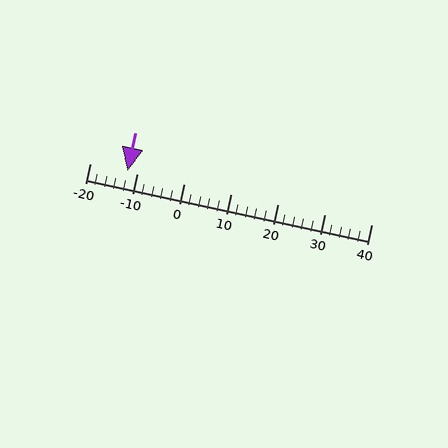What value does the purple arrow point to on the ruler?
The purple arrow points to approximately -12.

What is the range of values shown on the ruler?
The ruler shows values from -20 to 40.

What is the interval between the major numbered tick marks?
The major tick marks are spaced 10 units apart.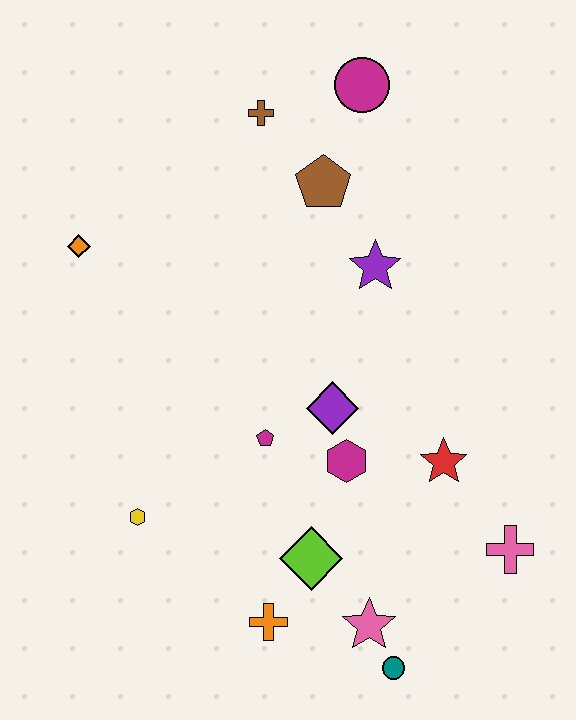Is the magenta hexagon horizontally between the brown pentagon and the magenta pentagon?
No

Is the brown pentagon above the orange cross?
Yes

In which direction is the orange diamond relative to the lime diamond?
The orange diamond is above the lime diamond.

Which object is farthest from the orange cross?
The magenta circle is farthest from the orange cross.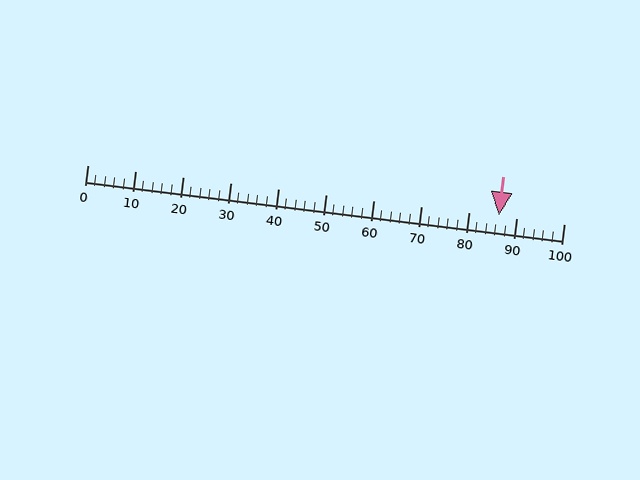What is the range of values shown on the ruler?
The ruler shows values from 0 to 100.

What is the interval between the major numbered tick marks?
The major tick marks are spaced 10 units apart.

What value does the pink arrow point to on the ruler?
The pink arrow points to approximately 86.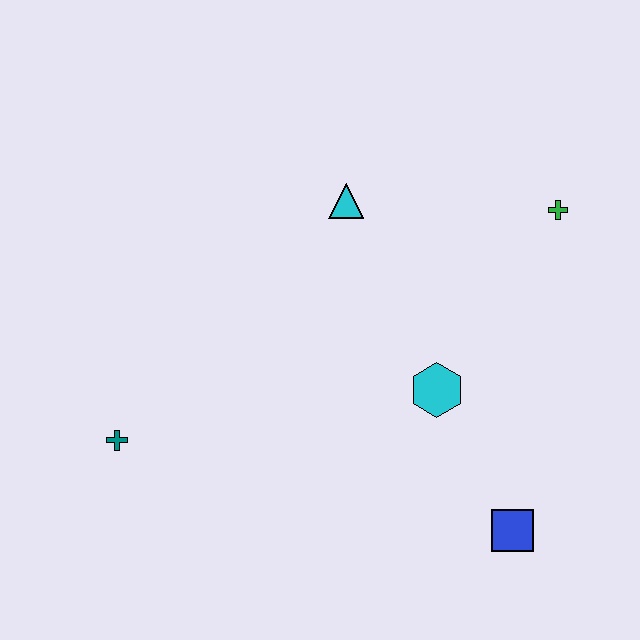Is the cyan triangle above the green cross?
Yes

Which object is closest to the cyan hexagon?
The blue square is closest to the cyan hexagon.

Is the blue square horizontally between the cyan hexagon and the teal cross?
No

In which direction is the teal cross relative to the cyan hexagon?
The teal cross is to the left of the cyan hexagon.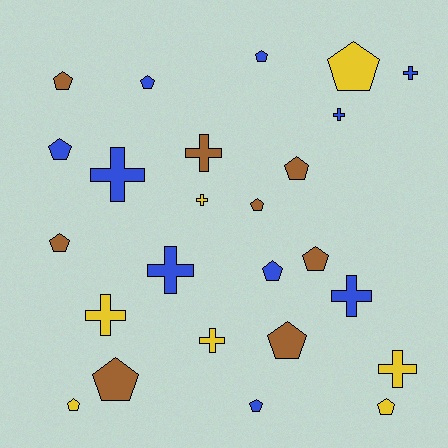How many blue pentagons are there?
There are 5 blue pentagons.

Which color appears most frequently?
Blue, with 10 objects.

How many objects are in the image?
There are 25 objects.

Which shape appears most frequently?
Pentagon, with 15 objects.